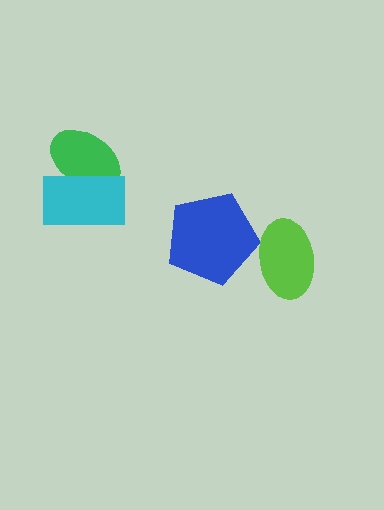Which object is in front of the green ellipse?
The cyan rectangle is in front of the green ellipse.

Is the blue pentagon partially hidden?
Yes, it is partially covered by another shape.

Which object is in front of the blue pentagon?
The lime ellipse is in front of the blue pentagon.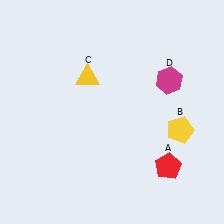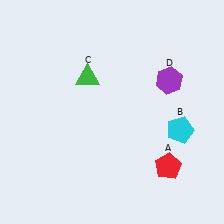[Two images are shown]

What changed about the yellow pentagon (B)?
In Image 1, B is yellow. In Image 2, it changed to cyan.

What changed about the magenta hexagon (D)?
In Image 1, D is magenta. In Image 2, it changed to purple.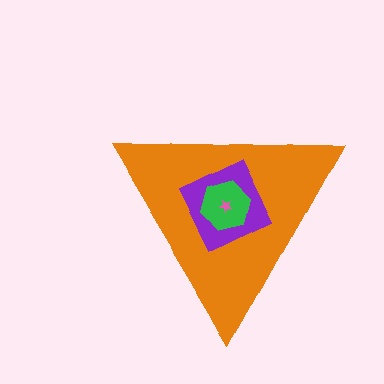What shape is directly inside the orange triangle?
The purple square.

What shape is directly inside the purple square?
The green hexagon.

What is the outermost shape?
The orange triangle.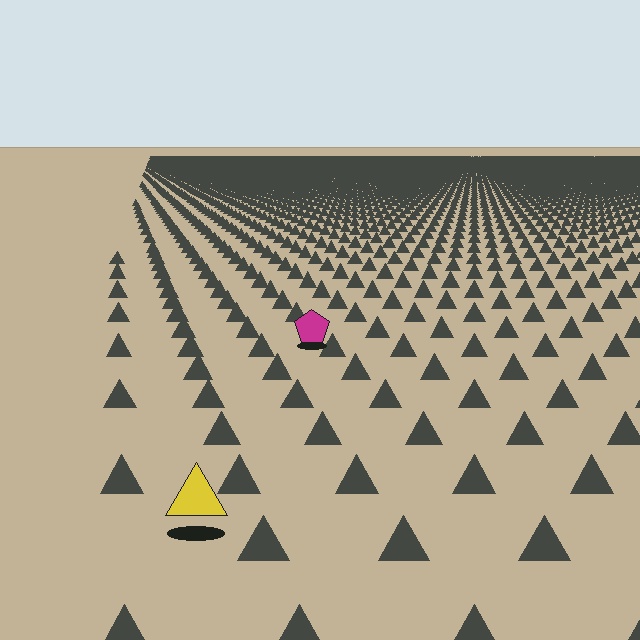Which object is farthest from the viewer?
The magenta pentagon is farthest from the viewer. It appears smaller and the ground texture around it is denser.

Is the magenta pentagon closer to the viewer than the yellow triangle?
No. The yellow triangle is closer — you can tell from the texture gradient: the ground texture is coarser near it.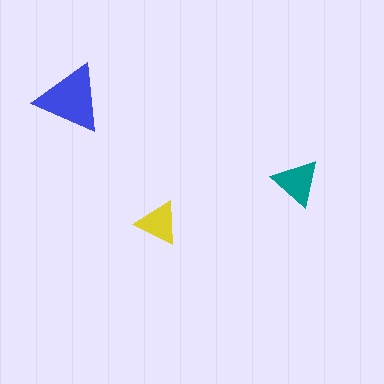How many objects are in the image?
There are 3 objects in the image.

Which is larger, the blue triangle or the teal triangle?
The blue one.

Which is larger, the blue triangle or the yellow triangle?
The blue one.